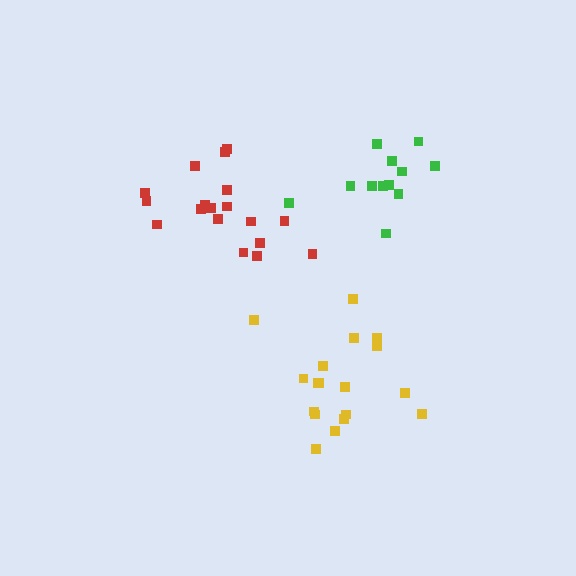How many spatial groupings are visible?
There are 3 spatial groupings.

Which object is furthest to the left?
The red cluster is leftmost.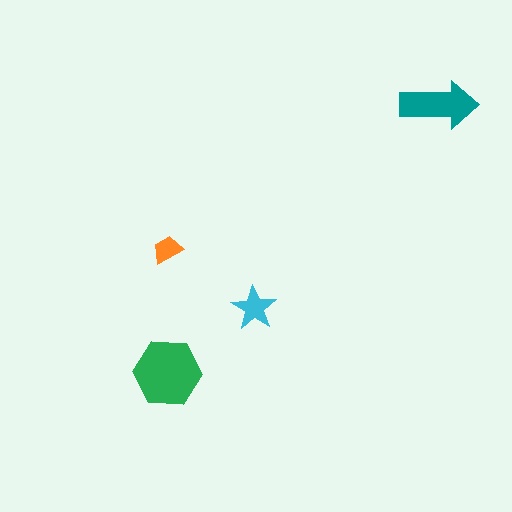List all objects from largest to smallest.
The green hexagon, the teal arrow, the cyan star, the orange trapezoid.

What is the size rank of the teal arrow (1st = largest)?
2nd.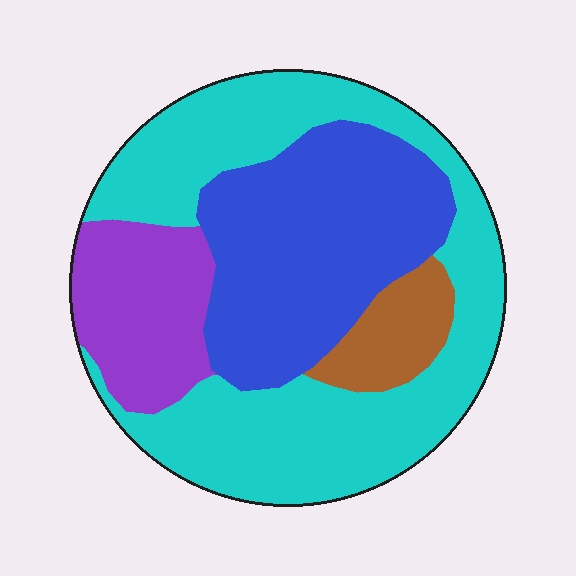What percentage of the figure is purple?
Purple takes up about one sixth (1/6) of the figure.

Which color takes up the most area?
Cyan, at roughly 45%.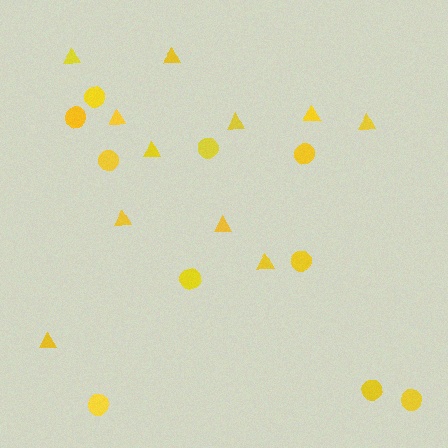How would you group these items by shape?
There are 2 groups: one group of triangles (11) and one group of circles (10).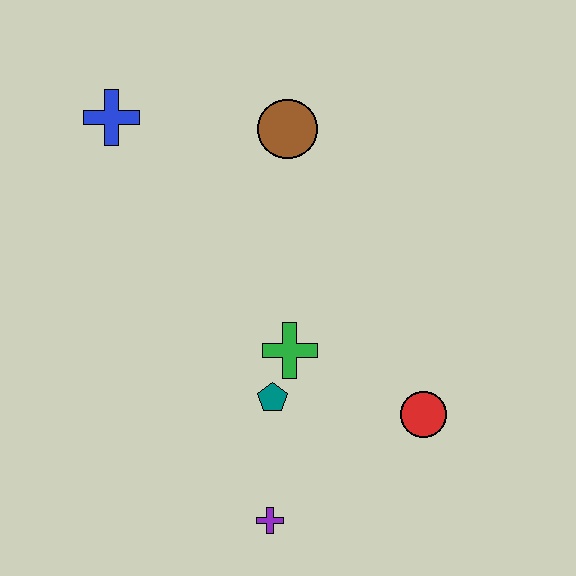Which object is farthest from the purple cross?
The blue cross is farthest from the purple cross.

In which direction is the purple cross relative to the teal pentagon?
The purple cross is below the teal pentagon.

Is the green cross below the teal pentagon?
No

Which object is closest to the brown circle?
The blue cross is closest to the brown circle.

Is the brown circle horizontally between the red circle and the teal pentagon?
Yes